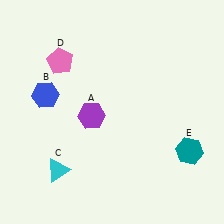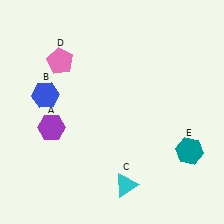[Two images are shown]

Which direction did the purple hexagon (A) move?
The purple hexagon (A) moved left.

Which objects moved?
The objects that moved are: the purple hexagon (A), the cyan triangle (C).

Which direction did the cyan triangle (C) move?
The cyan triangle (C) moved right.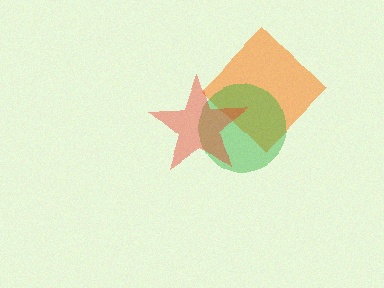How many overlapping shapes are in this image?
There are 3 overlapping shapes in the image.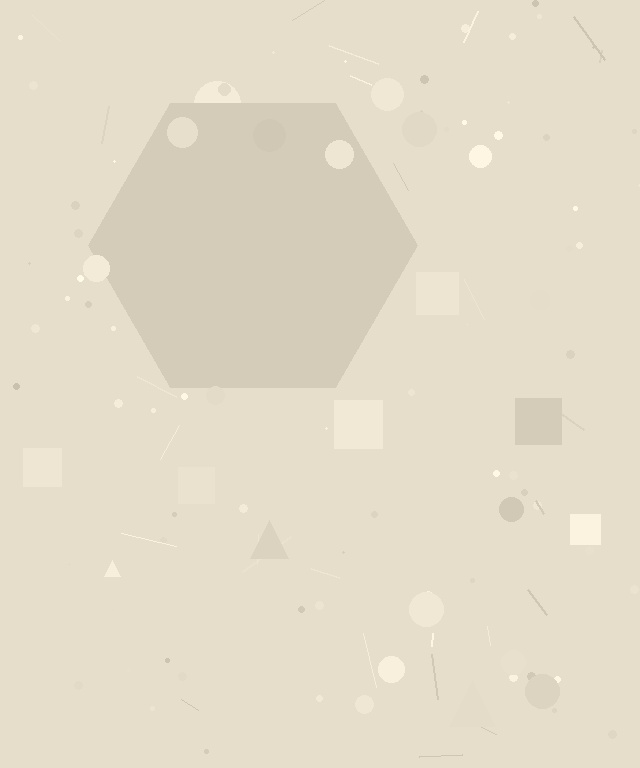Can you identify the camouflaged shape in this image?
The camouflaged shape is a hexagon.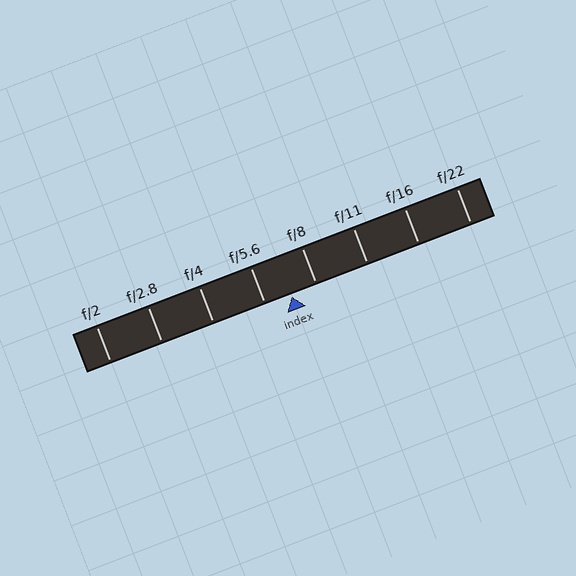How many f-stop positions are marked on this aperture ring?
There are 8 f-stop positions marked.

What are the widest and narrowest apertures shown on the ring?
The widest aperture shown is f/2 and the narrowest is f/22.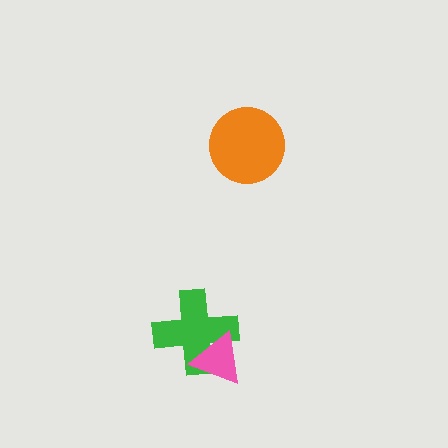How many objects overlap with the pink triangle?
1 object overlaps with the pink triangle.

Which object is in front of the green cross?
The pink triangle is in front of the green cross.